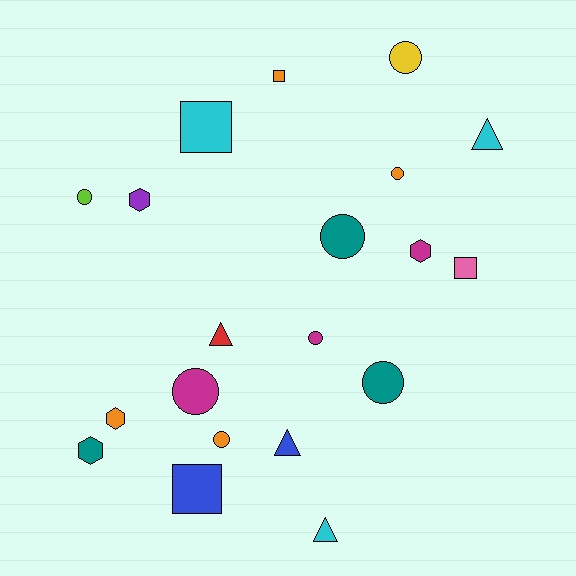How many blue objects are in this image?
There are 2 blue objects.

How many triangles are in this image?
There are 4 triangles.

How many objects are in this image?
There are 20 objects.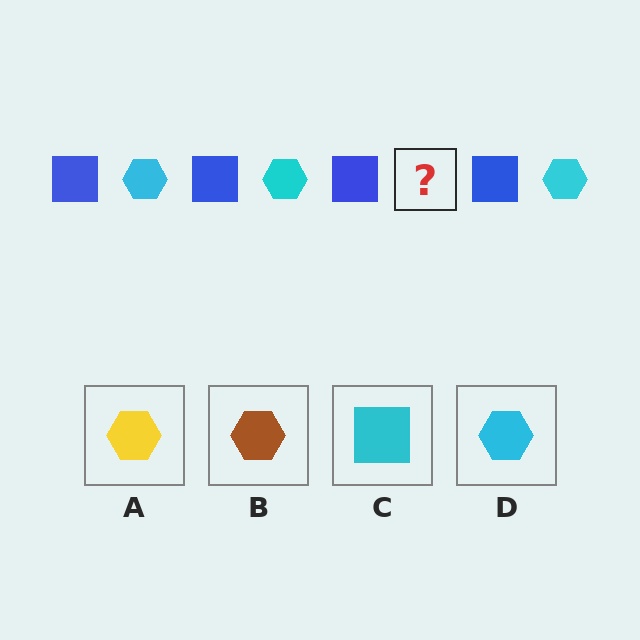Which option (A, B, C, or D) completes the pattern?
D.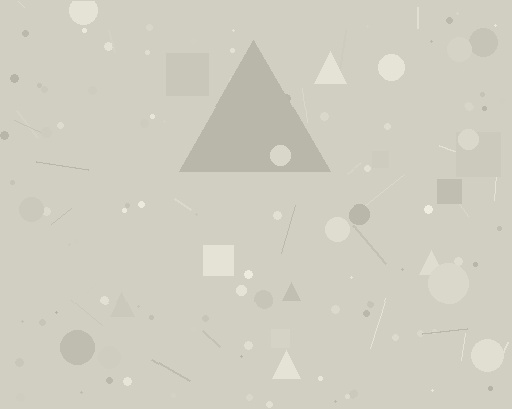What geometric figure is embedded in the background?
A triangle is embedded in the background.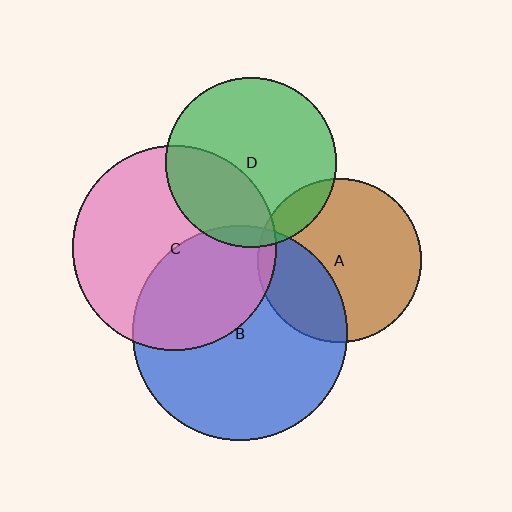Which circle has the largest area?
Circle B (blue).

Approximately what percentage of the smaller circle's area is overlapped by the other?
Approximately 30%.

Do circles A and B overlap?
Yes.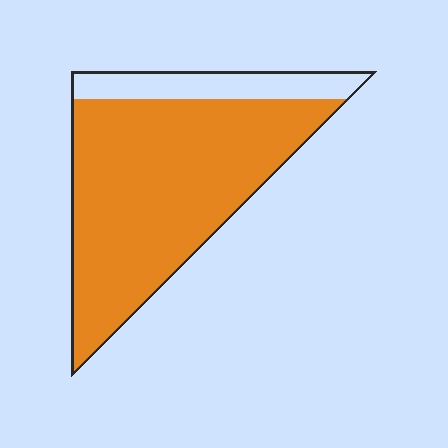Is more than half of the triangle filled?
Yes.